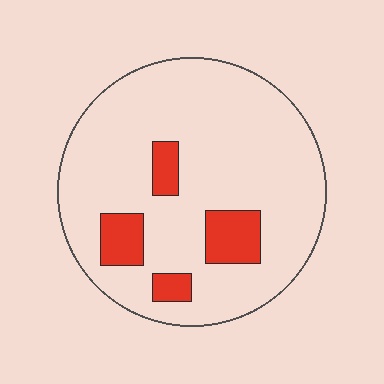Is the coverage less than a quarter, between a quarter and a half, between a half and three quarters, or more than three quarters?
Less than a quarter.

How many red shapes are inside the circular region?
4.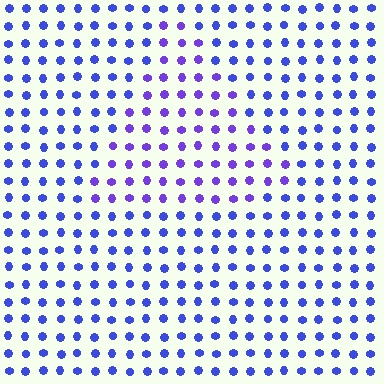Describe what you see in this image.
The image is filled with small blue elements in a uniform arrangement. A triangle-shaped region is visible where the elements are tinted to a slightly different hue, forming a subtle color boundary.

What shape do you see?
I see a triangle.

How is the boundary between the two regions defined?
The boundary is defined purely by a slight shift in hue (about 27 degrees). Spacing, size, and orientation are identical on both sides.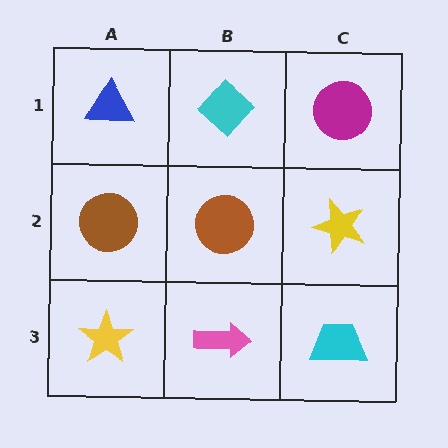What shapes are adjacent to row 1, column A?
A brown circle (row 2, column A), a cyan diamond (row 1, column B).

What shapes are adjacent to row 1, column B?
A brown circle (row 2, column B), a blue triangle (row 1, column A), a magenta circle (row 1, column C).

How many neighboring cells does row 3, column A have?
2.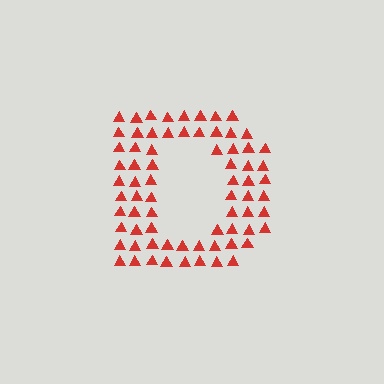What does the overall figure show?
The overall figure shows the letter D.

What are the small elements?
The small elements are triangles.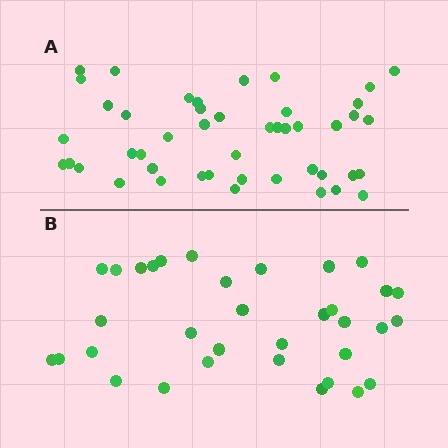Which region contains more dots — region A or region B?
Region A (the top region) has more dots.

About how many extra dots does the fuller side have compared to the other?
Region A has roughly 12 or so more dots than region B.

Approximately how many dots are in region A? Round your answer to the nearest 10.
About 50 dots. (The exact count is 46, which rounds to 50.)